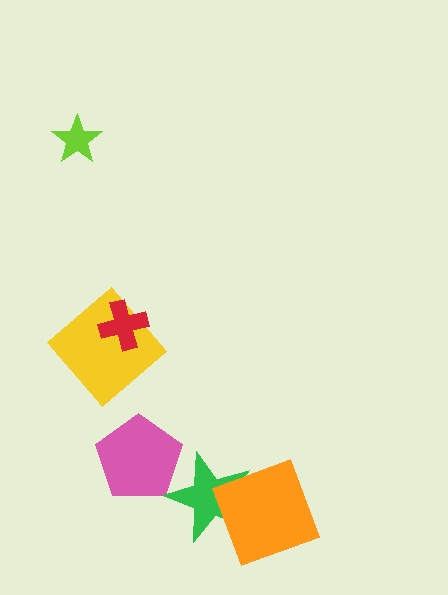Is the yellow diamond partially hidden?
Yes, it is partially covered by another shape.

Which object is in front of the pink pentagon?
The green star is in front of the pink pentagon.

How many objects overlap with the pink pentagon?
1 object overlaps with the pink pentagon.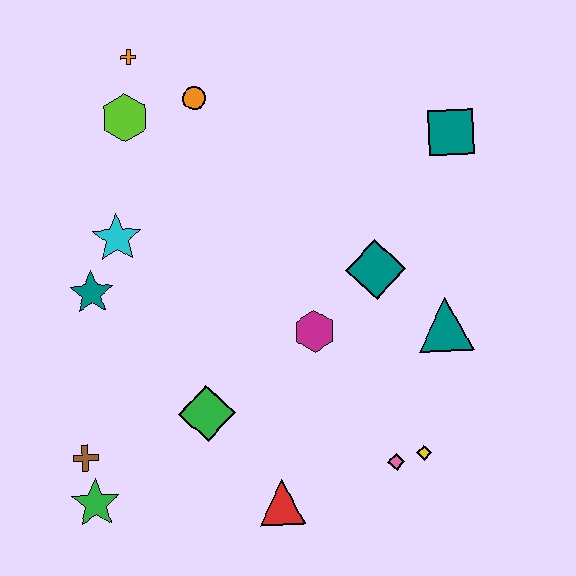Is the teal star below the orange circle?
Yes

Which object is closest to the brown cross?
The green star is closest to the brown cross.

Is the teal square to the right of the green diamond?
Yes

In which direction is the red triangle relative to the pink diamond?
The red triangle is to the left of the pink diamond.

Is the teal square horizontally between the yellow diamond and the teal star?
No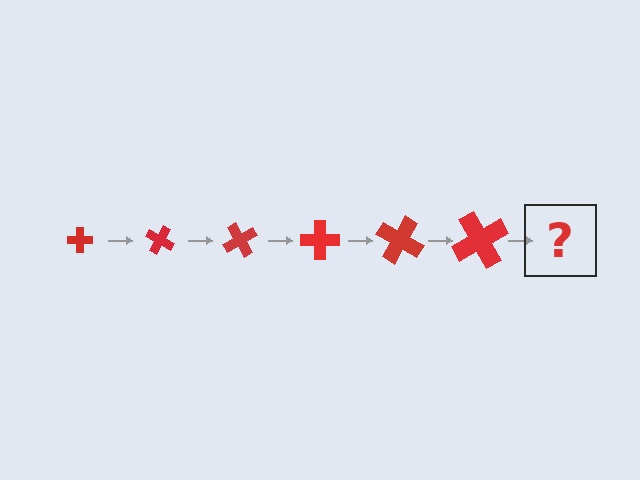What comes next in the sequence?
The next element should be a cross, larger than the previous one and rotated 180 degrees from the start.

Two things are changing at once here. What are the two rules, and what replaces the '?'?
The two rules are that the cross grows larger each step and it rotates 30 degrees each step. The '?' should be a cross, larger than the previous one and rotated 180 degrees from the start.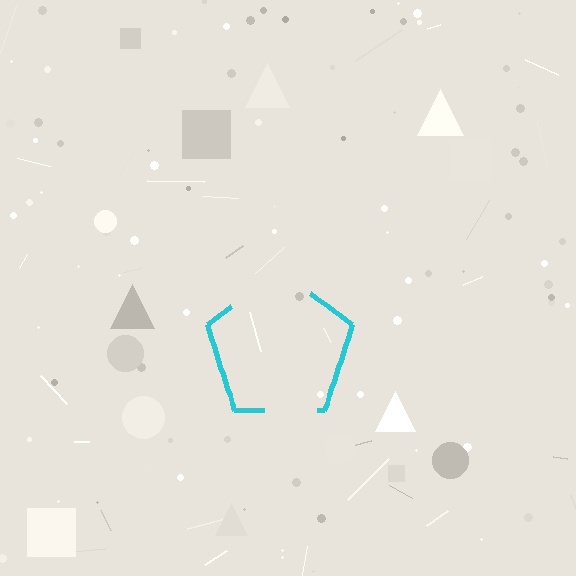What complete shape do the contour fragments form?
The contour fragments form a pentagon.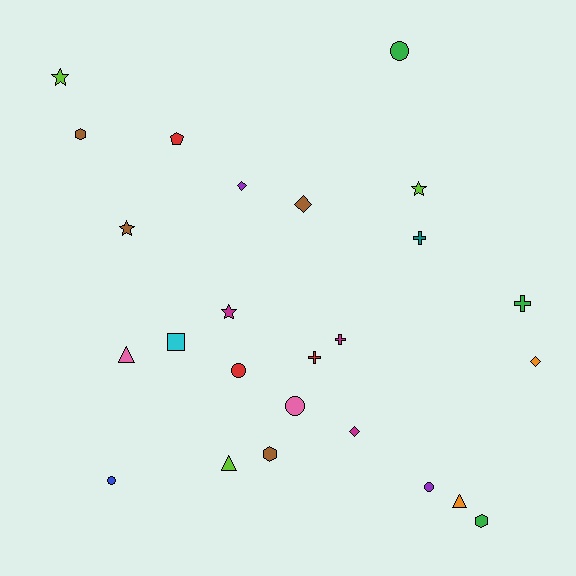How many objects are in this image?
There are 25 objects.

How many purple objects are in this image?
There are 2 purple objects.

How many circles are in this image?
There are 5 circles.